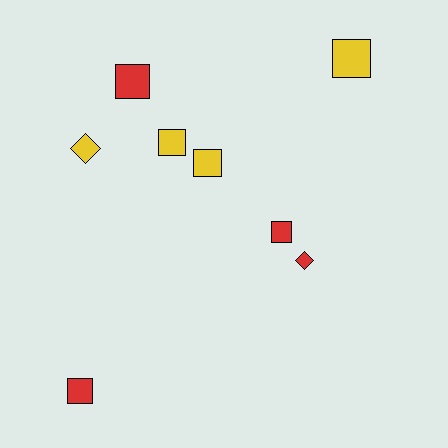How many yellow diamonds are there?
There is 1 yellow diamond.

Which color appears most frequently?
Yellow, with 4 objects.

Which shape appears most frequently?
Square, with 6 objects.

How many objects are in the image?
There are 8 objects.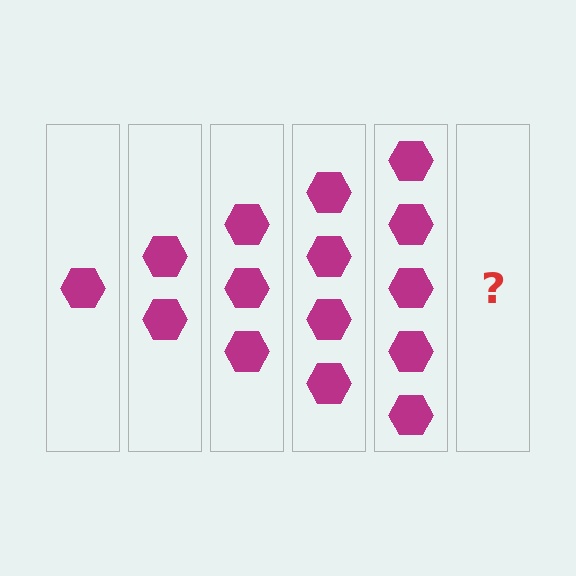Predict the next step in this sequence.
The next step is 6 hexagons.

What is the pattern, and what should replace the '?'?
The pattern is that each step adds one more hexagon. The '?' should be 6 hexagons.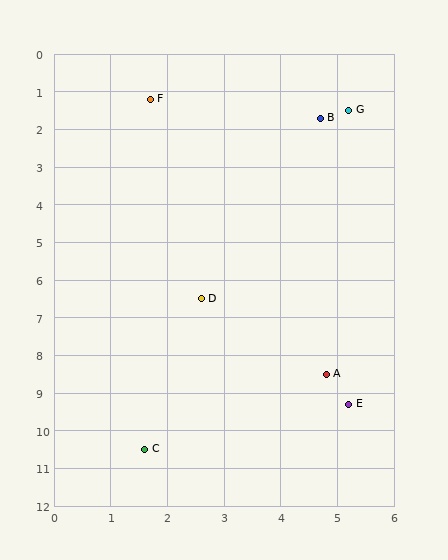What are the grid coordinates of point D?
Point D is at approximately (2.6, 6.5).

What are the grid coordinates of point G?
Point G is at approximately (5.2, 1.5).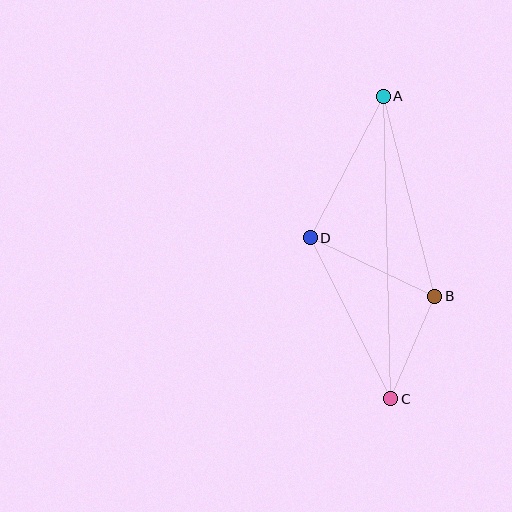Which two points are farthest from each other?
Points A and C are farthest from each other.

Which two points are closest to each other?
Points B and C are closest to each other.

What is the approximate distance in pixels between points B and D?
The distance between B and D is approximately 138 pixels.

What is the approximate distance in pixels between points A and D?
The distance between A and D is approximately 159 pixels.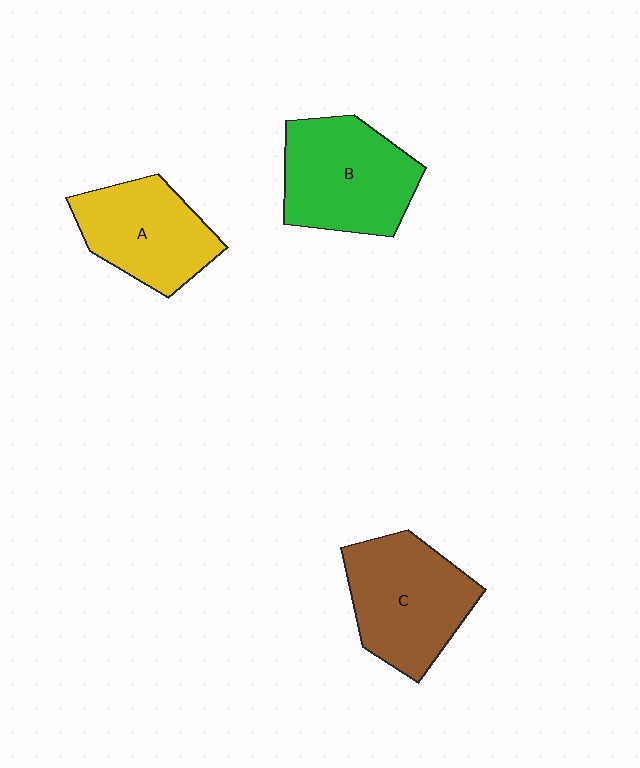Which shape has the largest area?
Shape B (green).